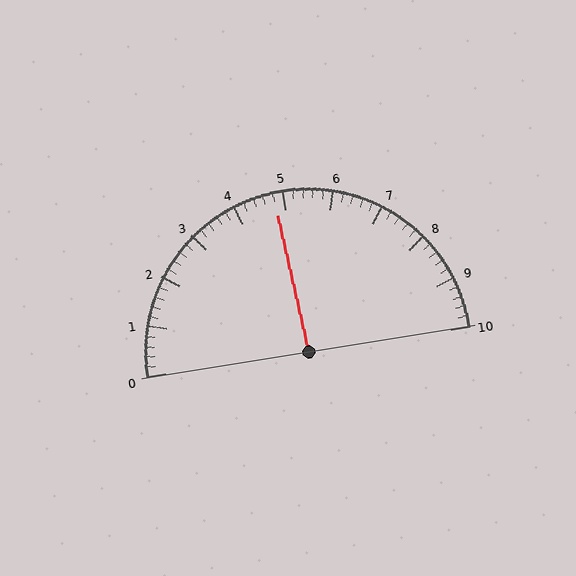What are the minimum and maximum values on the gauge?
The gauge ranges from 0 to 10.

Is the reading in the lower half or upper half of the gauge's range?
The reading is in the lower half of the range (0 to 10).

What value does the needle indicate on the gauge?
The needle indicates approximately 4.8.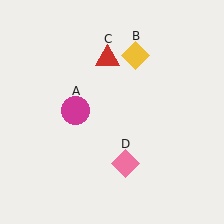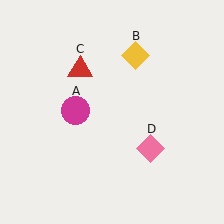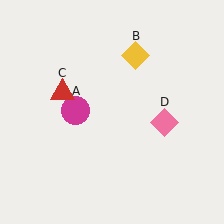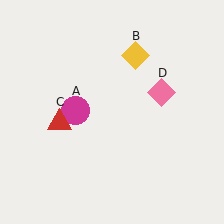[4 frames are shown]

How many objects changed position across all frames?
2 objects changed position: red triangle (object C), pink diamond (object D).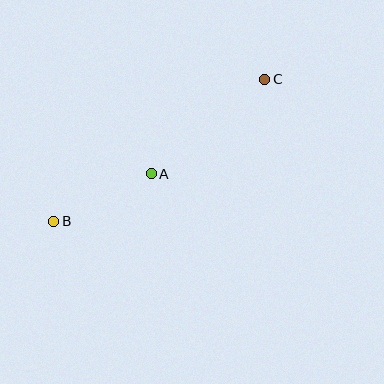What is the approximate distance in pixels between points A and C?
The distance between A and C is approximately 148 pixels.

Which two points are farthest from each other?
Points B and C are farthest from each other.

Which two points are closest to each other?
Points A and B are closest to each other.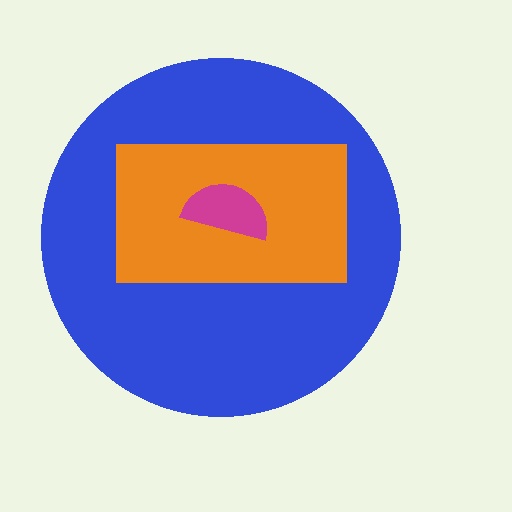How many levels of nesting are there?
3.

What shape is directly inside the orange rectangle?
The magenta semicircle.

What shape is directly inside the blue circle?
The orange rectangle.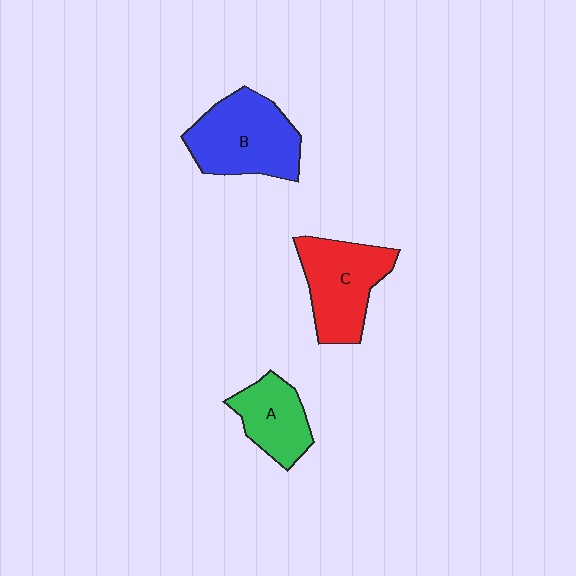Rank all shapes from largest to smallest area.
From largest to smallest: B (blue), C (red), A (green).